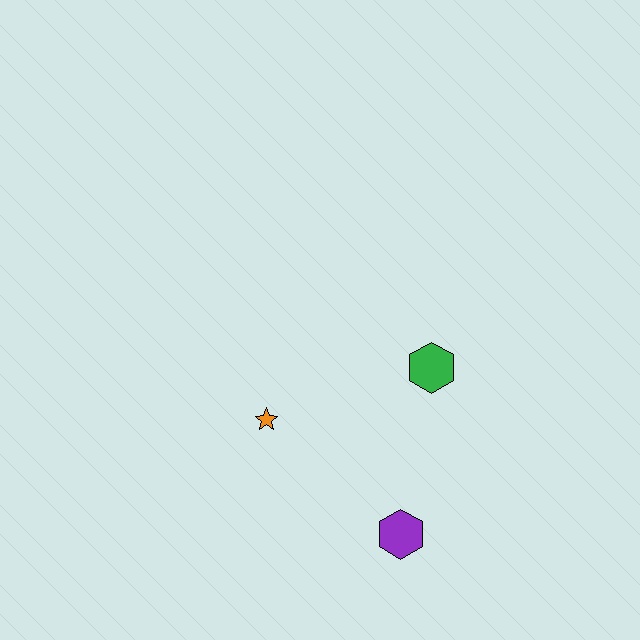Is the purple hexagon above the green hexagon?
No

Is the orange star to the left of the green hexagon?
Yes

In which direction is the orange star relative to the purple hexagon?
The orange star is to the left of the purple hexagon.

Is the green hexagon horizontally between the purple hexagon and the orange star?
No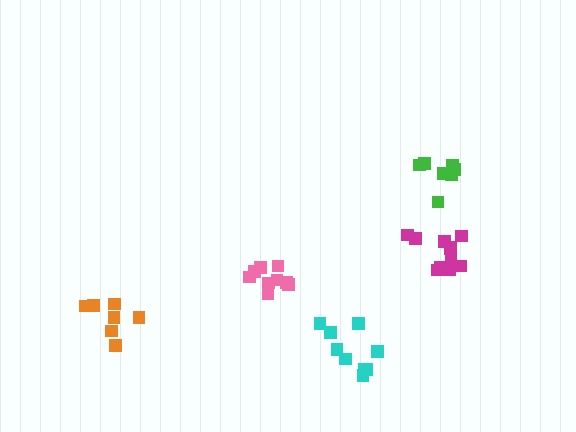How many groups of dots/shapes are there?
There are 5 groups.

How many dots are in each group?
Group 1: 12 dots, Group 2: 9 dots, Group 3: 9 dots, Group 4: 7 dots, Group 5: 7 dots (44 total).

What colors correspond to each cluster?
The clusters are colored: magenta, cyan, pink, orange, green.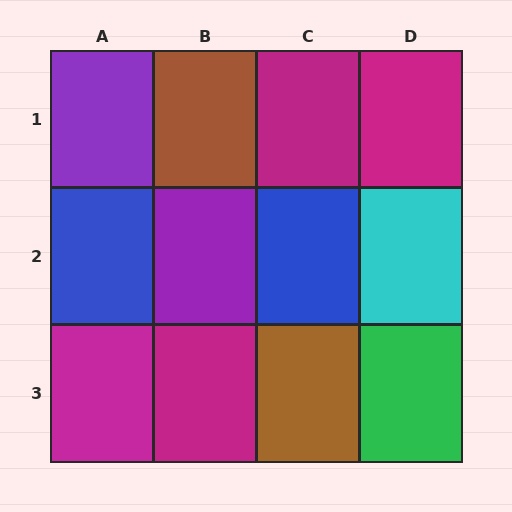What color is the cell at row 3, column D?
Green.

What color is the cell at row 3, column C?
Brown.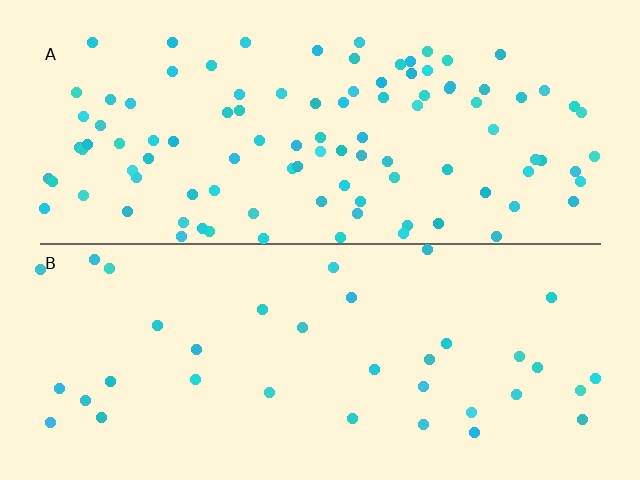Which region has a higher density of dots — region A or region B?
A (the top).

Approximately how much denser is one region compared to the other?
Approximately 2.8× — region A over region B.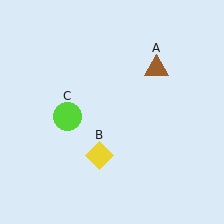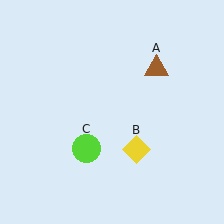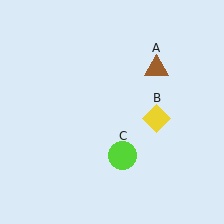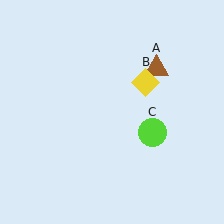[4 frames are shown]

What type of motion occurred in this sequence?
The yellow diamond (object B), lime circle (object C) rotated counterclockwise around the center of the scene.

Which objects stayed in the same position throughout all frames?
Brown triangle (object A) remained stationary.